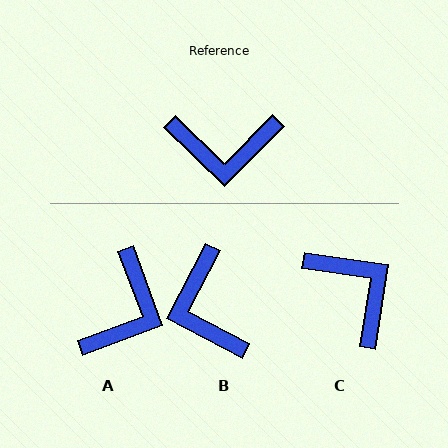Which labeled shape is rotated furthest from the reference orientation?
C, about 126 degrees away.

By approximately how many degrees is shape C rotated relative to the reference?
Approximately 126 degrees counter-clockwise.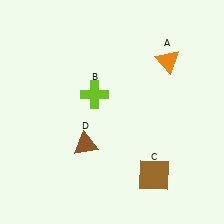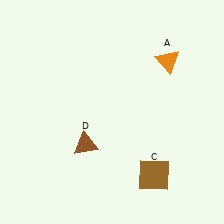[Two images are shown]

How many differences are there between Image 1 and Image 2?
There is 1 difference between the two images.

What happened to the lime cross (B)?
The lime cross (B) was removed in Image 2. It was in the top-left area of Image 1.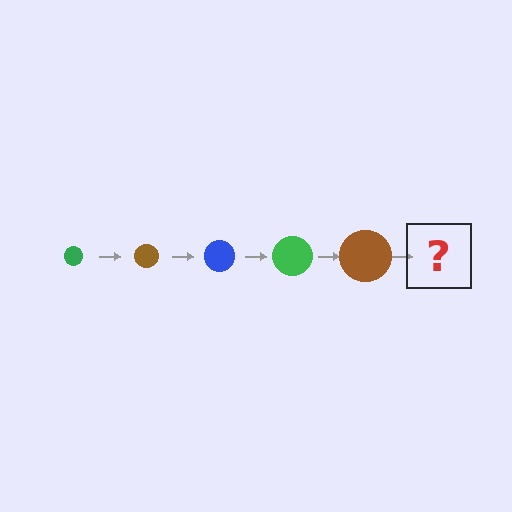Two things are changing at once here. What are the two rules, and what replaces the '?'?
The two rules are that the circle grows larger each step and the color cycles through green, brown, and blue. The '?' should be a blue circle, larger than the previous one.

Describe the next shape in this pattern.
It should be a blue circle, larger than the previous one.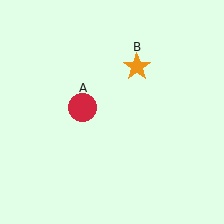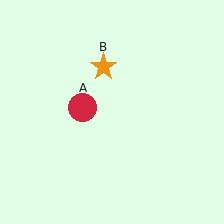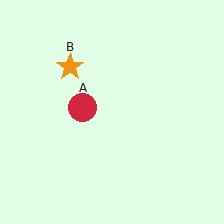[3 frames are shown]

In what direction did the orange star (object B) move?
The orange star (object B) moved left.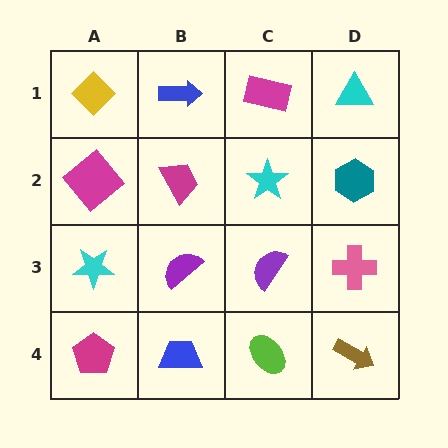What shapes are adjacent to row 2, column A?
A yellow diamond (row 1, column A), a cyan star (row 3, column A), a magenta trapezoid (row 2, column B).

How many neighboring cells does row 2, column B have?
4.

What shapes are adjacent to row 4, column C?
A purple semicircle (row 3, column C), a blue trapezoid (row 4, column B), a brown arrow (row 4, column D).